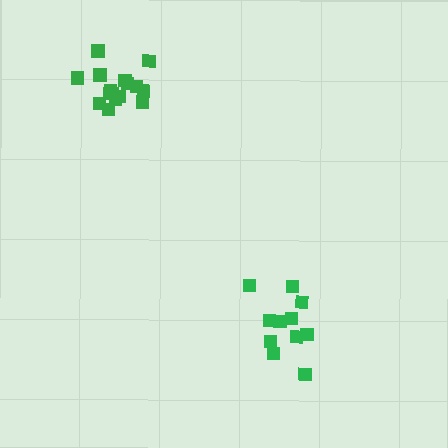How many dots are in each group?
Group 1: 11 dots, Group 2: 16 dots (27 total).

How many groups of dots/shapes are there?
There are 2 groups.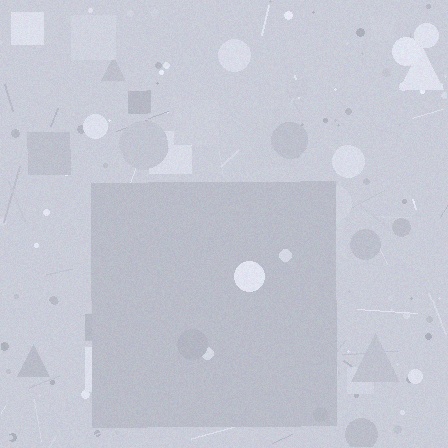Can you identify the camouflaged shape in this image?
The camouflaged shape is a square.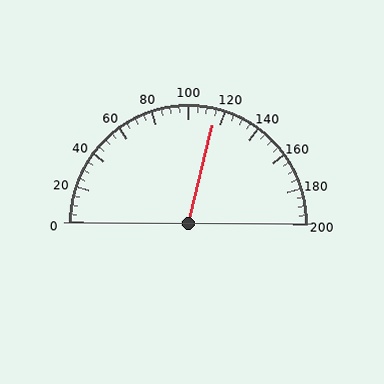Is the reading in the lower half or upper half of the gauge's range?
The reading is in the upper half of the range (0 to 200).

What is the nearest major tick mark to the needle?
The nearest major tick mark is 120.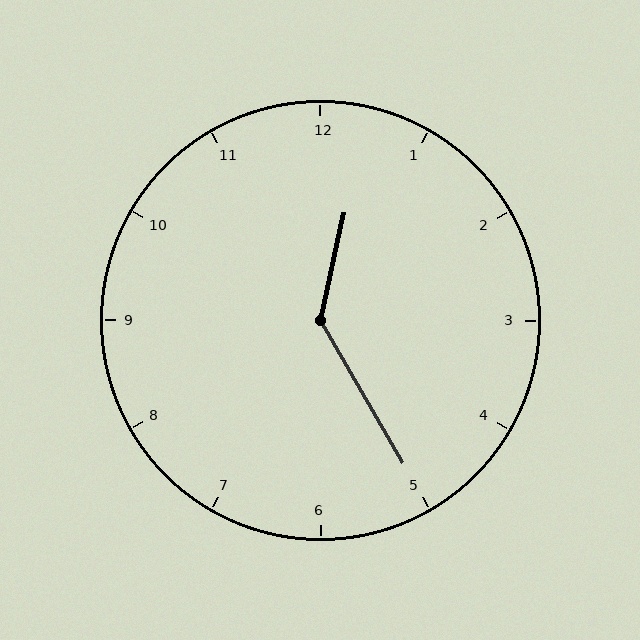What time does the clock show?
12:25.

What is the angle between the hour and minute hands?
Approximately 138 degrees.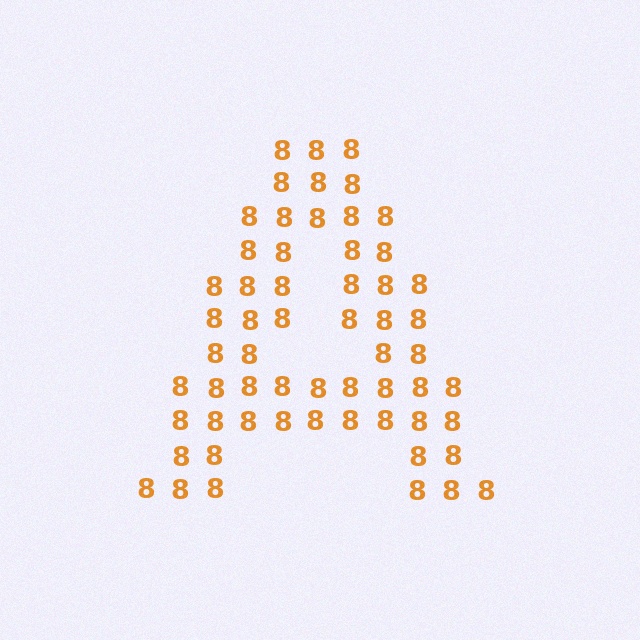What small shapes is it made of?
It is made of small digit 8's.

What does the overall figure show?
The overall figure shows the letter A.